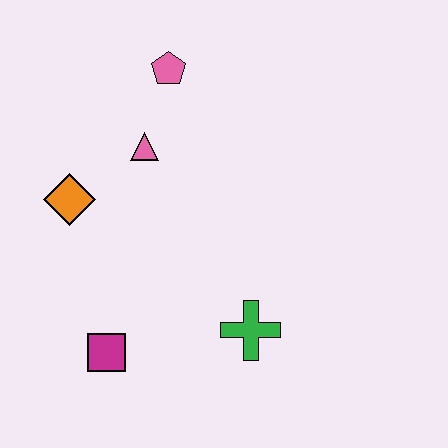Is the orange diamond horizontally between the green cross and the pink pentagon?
No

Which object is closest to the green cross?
The magenta square is closest to the green cross.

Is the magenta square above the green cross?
No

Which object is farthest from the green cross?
The pink pentagon is farthest from the green cross.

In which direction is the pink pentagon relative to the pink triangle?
The pink pentagon is above the pink triangle.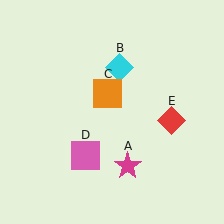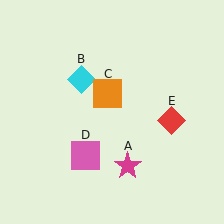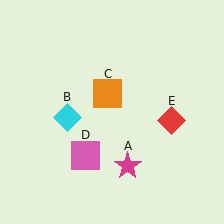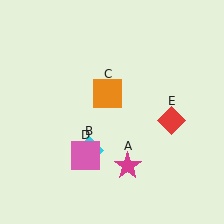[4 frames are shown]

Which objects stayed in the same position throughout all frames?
Magenta star (object A) and orange square (object C) and pink square (object D) and red diamond (object E) remained stationary.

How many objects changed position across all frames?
1 object changed position: cyan diamond (object B).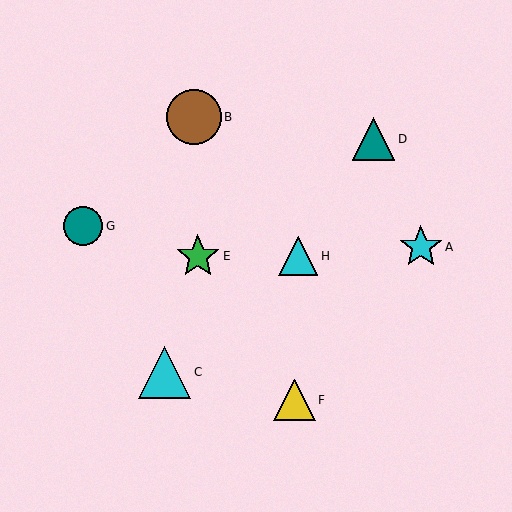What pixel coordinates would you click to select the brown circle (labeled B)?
Click at (194, 117) to select the brown circle B.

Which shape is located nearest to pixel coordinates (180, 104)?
The brown circle (labeled B) at (194, 117) is nearest to that location.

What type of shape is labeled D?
Shape D is a teal triangle.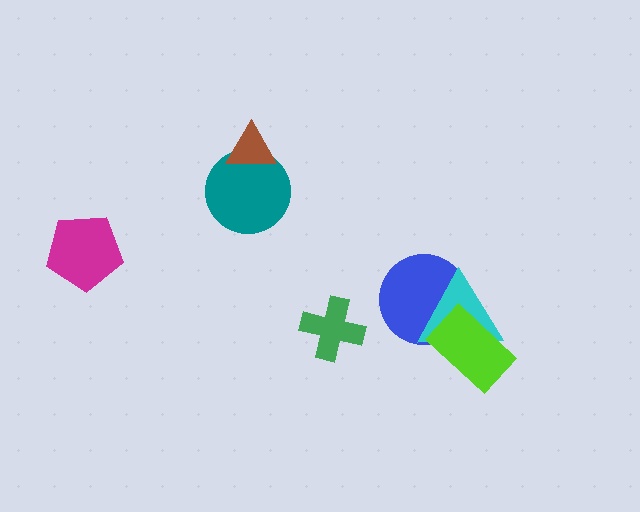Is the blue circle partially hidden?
Yes, it is partially covered by another shape.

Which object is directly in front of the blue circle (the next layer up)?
The cyan triangle is directly in front of the blue circle.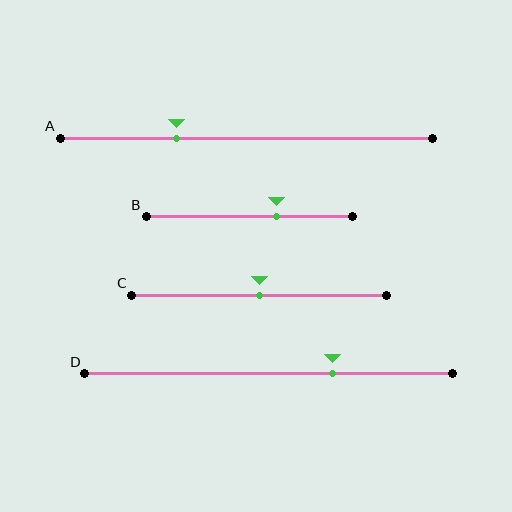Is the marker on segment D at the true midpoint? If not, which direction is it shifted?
No, the marker on segment D is shifted to the right by about 18% of the segment length.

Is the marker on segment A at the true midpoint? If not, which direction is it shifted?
No, the marker on segment A is shifted to the left by about 19% of the segment length.